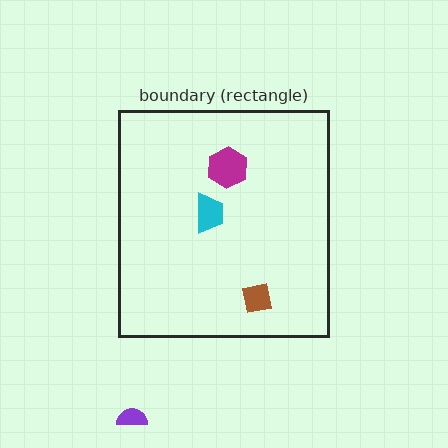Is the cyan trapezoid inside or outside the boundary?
Inside.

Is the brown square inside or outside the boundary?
Inside.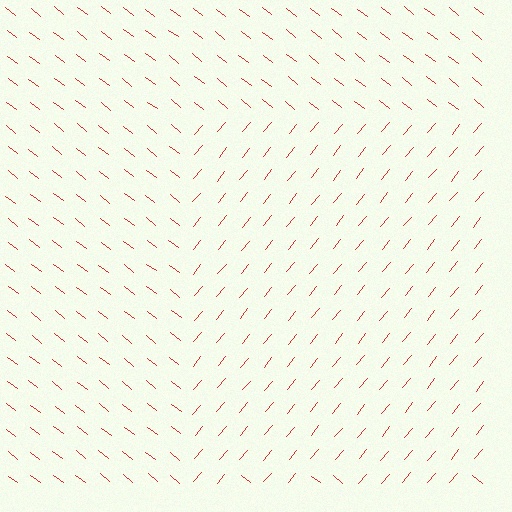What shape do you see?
I see a rectangle.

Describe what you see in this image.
The image is filled with small red line segments. A rectangle region in the image has lines oriented differently from the surrounding lines, creating a visible texture boundary.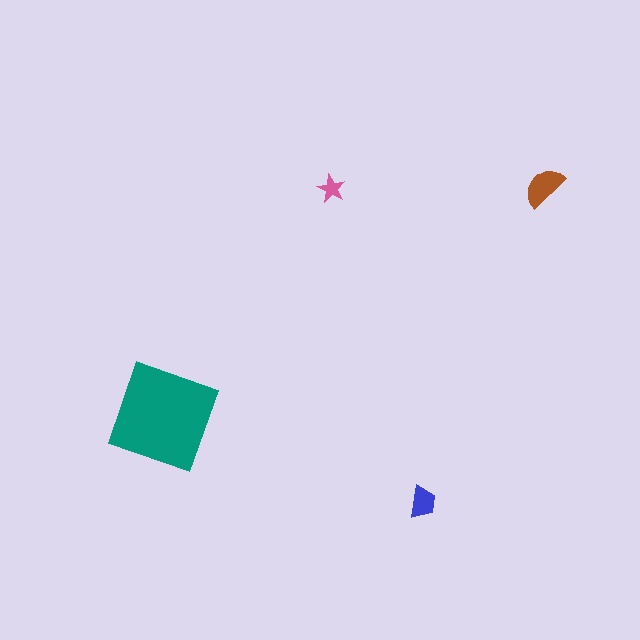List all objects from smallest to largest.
The pink star, the blue trapezoid, the brown semicircle, the teal square.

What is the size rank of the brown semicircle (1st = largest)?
2nd.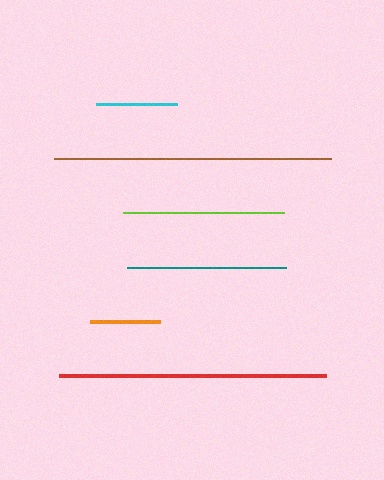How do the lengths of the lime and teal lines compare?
The lime and teal lines are approximately the same length.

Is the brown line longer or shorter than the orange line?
The brown line is longer than the orange line.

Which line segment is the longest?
The brown line is the longest at approximately 277 pixels.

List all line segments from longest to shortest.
From longest to shortest: brown, red, lime, teal, cyan, orange.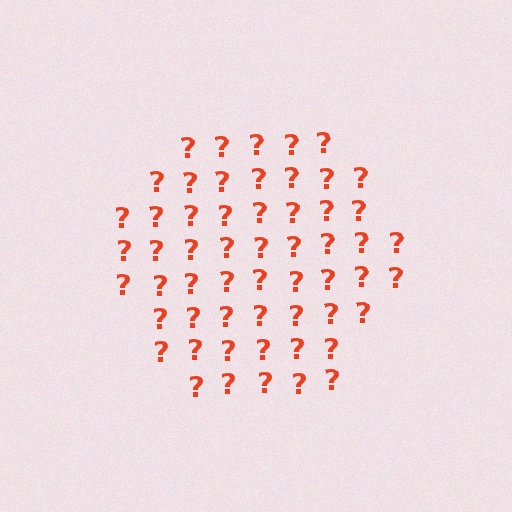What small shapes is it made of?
It is made of small question marks.